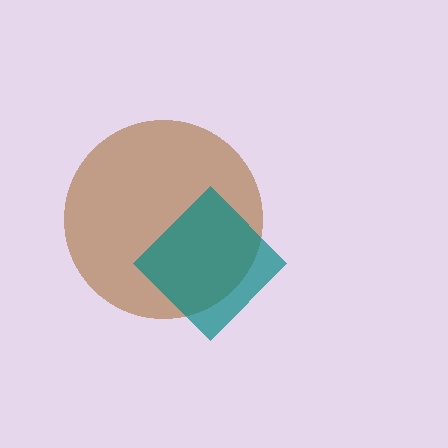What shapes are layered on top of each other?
The layered shapes are: a brown circle, a teal diamond.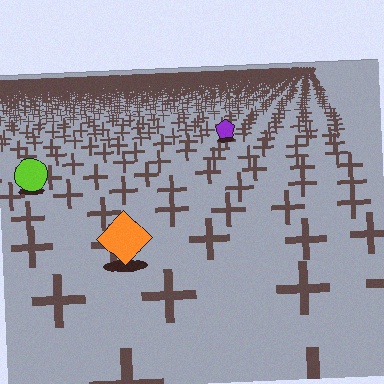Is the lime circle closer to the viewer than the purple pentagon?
Yes. The lime circle is closer — you can tell from the texture gradient: the ground texture is coarser near it.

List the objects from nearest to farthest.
From nearest to farthest: the orange diamond, the lime circle, the purple pentagon.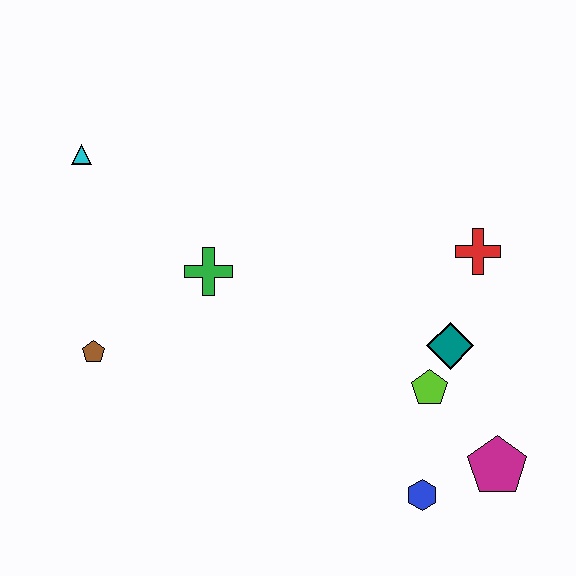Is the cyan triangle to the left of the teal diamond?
Yes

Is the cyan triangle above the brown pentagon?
Yes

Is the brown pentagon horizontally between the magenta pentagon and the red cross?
No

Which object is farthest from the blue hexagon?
The cyan triangle is farthest from the blue hexagon.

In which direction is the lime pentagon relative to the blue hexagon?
The lime pentagon is above the blue hexagon.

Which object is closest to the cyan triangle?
The green cross is closest to the cyan triangle.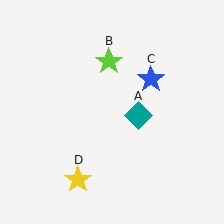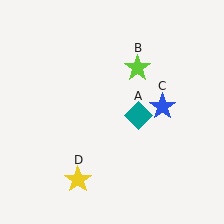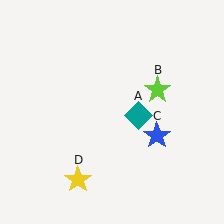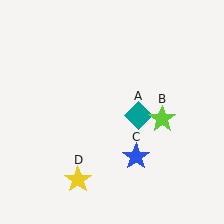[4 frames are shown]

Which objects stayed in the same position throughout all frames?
Teal diamond (object A) and yellow star (object D) remained stationary.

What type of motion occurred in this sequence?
The lime star (object B), blue star (object C) rotated clockwise around the center of the scene.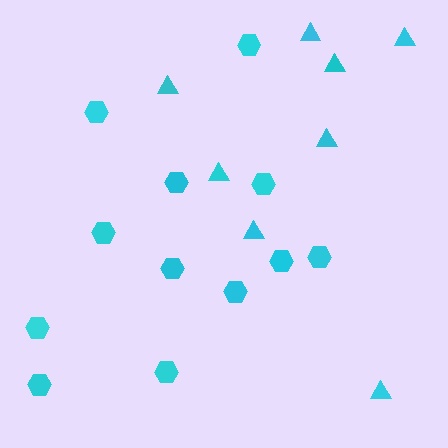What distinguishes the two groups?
There are 2 groups: one group of triangles (8) and one group of hexagons (12).